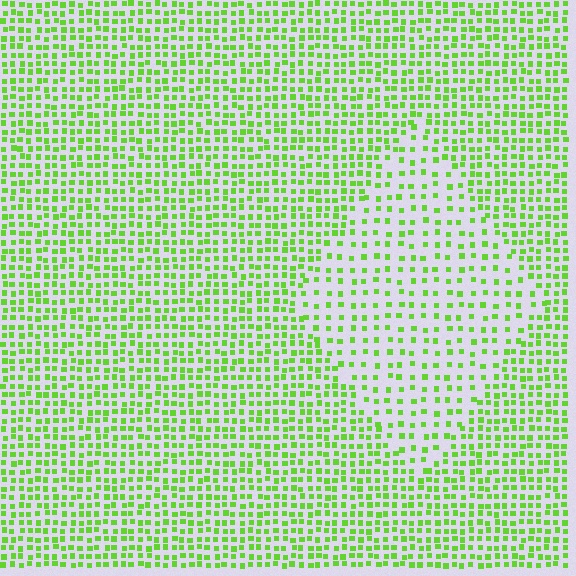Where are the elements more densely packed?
The elements are more densely packed outside the diamond boundary.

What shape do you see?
I see a diamond.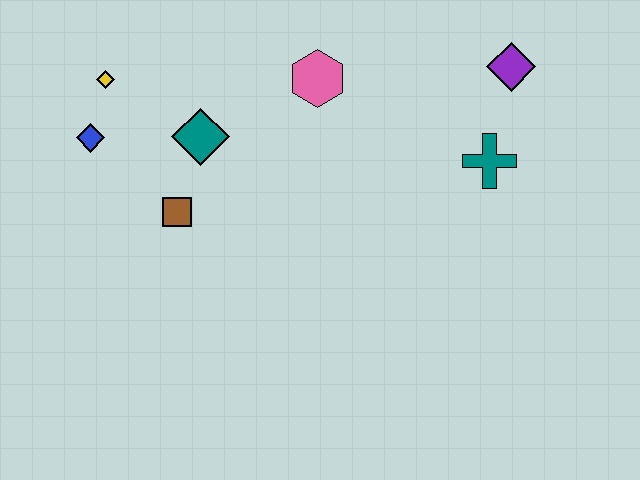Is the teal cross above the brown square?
Yes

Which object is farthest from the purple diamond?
The blue diamond is farthest from the purple diamond.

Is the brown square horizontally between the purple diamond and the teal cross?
No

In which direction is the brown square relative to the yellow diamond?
The brown square is below the yellow diamond.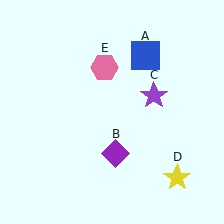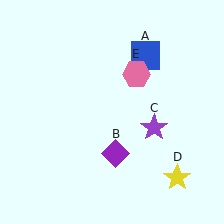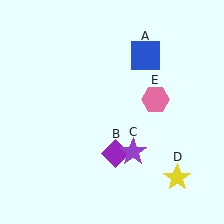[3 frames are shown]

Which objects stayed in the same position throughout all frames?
Blue square (object A) and purple diamond (object B) and yellow star (object D) remained stationary.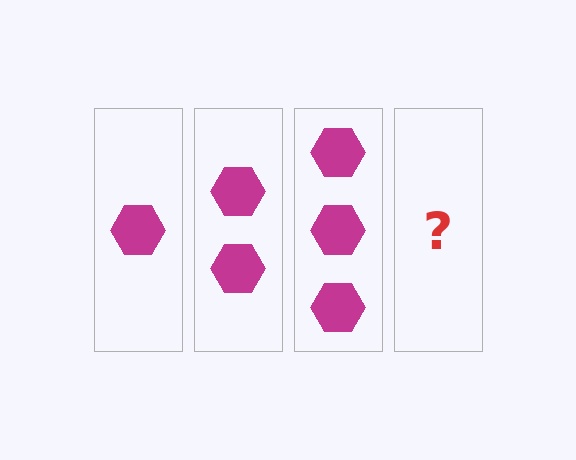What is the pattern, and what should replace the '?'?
The pattern is that each step adds one more hexagon. The '?' should be 4 hexagons.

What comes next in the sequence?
The next element should be 4 hexagons.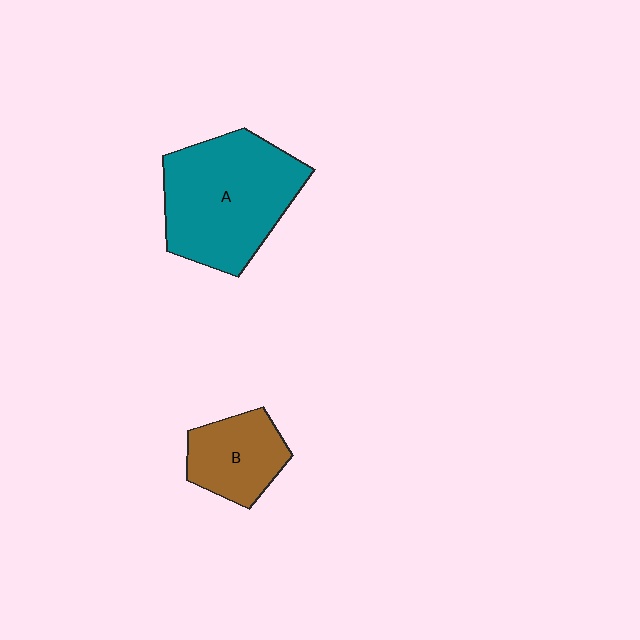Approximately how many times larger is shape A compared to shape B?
Approximately 2.1 times.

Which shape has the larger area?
Shape A (teal).